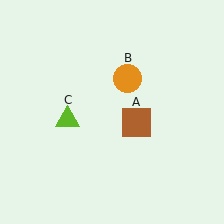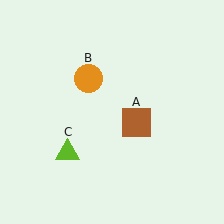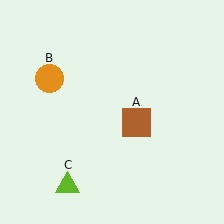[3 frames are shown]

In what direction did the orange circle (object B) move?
The orange circle (object B) moved left.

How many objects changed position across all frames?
2 objects changed position: orange circle (object B), lime triangle (object C).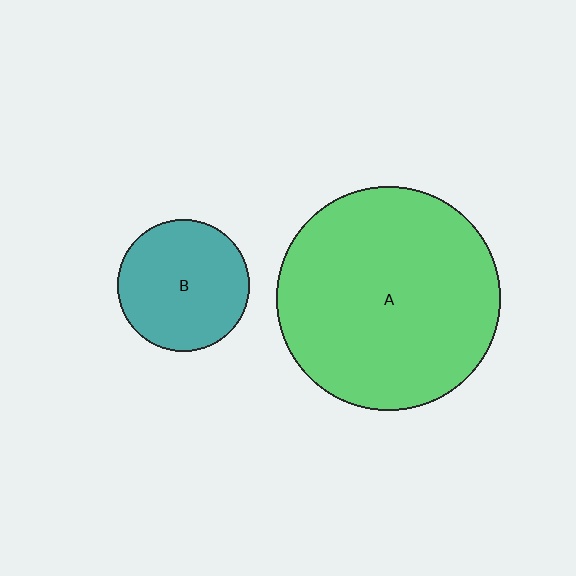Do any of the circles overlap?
No, none of the circles overlap.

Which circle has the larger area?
Circle A (green).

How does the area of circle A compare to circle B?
Approximately 2.9 times.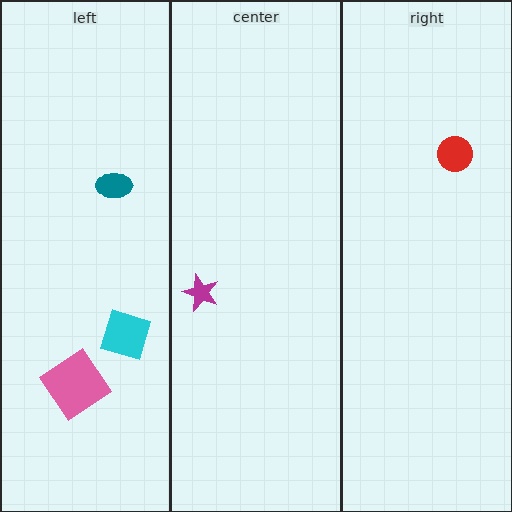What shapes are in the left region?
The teal ellipse, the cyan diamond, the pink diamond.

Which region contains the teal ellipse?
The left region.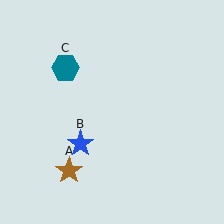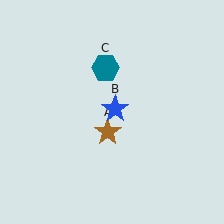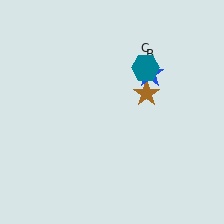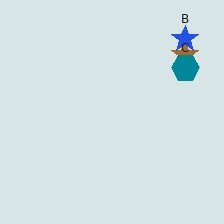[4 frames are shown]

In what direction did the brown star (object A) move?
The brown star (object A) moved up and to the right.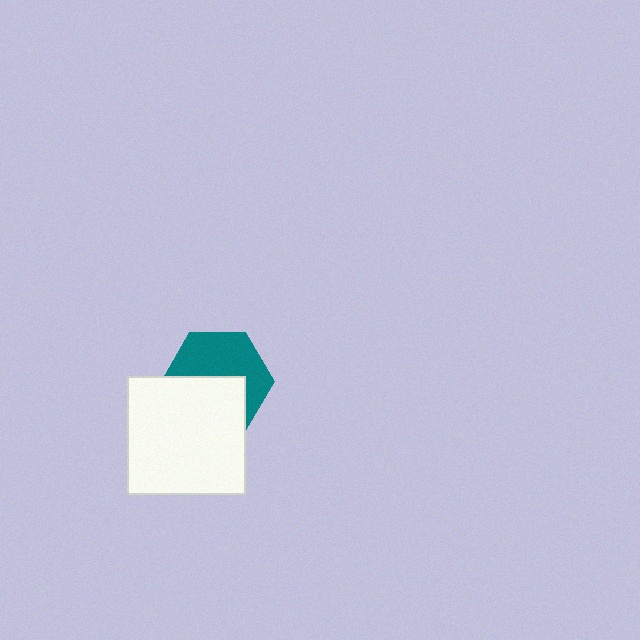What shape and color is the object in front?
The object in front is a white rectangle.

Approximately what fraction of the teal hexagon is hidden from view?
Roughly 47% of the teal hexagon is hidden behind the white rectangle.